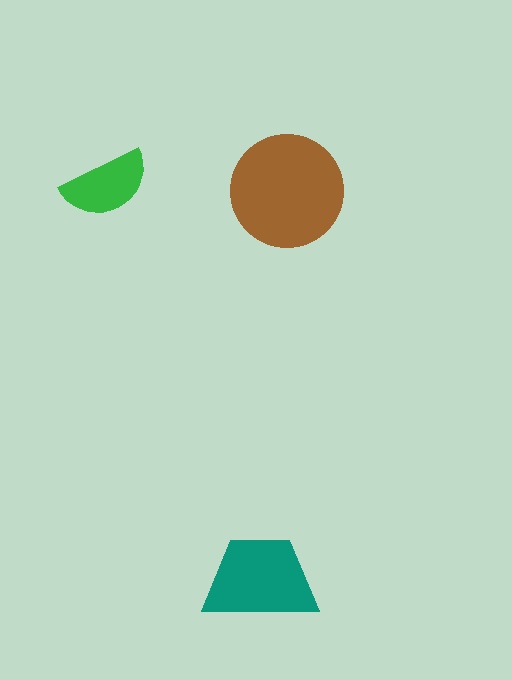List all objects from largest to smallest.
The brown circle, the teal trapezoid, the green semicircle.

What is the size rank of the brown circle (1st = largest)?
1st.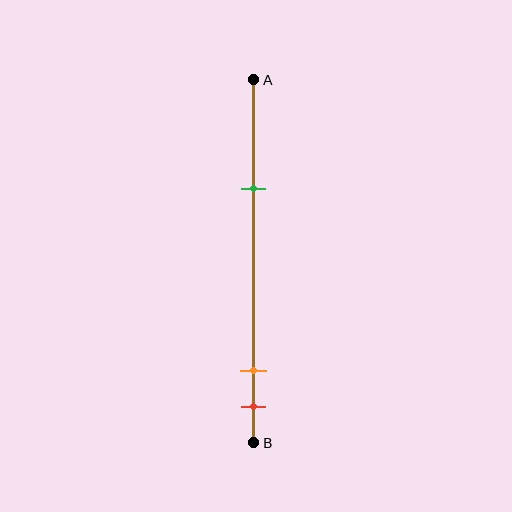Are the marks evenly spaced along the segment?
No, the marks are not evenly spaced.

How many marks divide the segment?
There are 3 marks dividing the segment.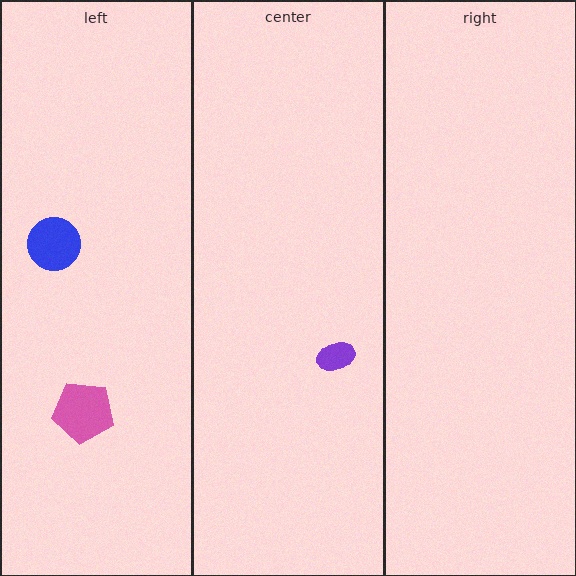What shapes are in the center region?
The purple ellipse.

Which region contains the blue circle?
The left region.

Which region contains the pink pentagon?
The left region.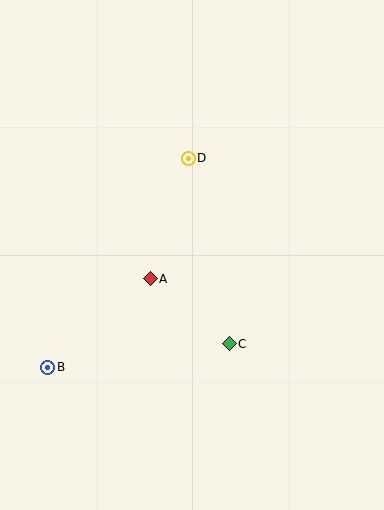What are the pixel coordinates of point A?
Point A is at (150, 279).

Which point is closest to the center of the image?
Point A at (150, 279) is closest to the center.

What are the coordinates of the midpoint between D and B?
The midpoint between D and B is at (118, 263).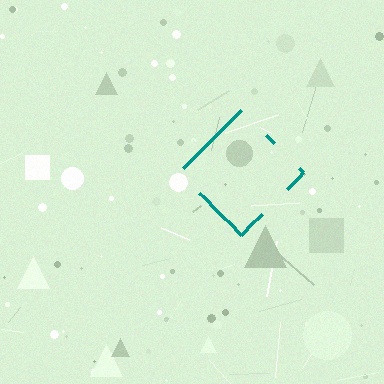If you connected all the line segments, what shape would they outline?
They would outline a diamond.